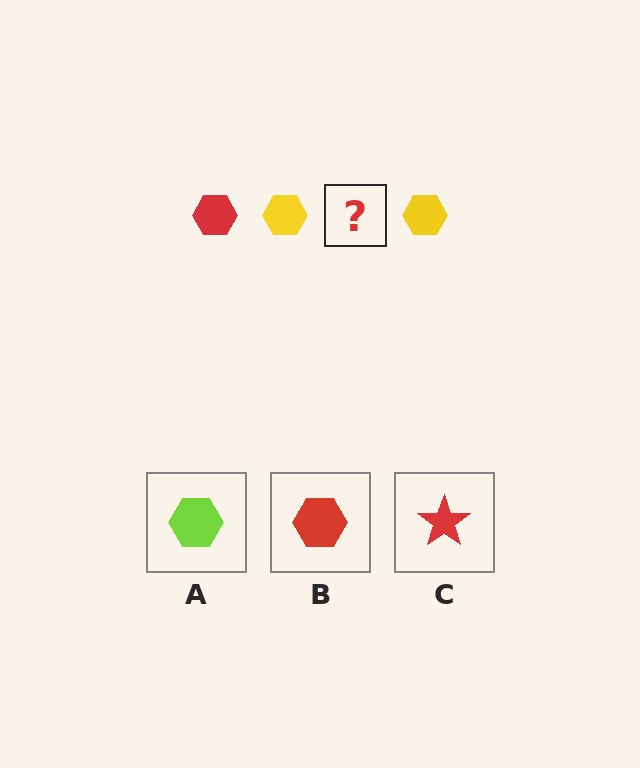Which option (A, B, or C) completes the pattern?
B.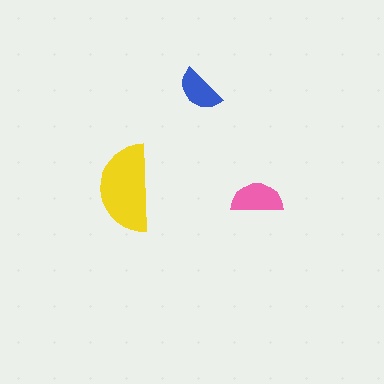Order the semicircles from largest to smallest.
the yellow one, the pink one, the blue one.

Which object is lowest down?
The pink semicircle is bottommost.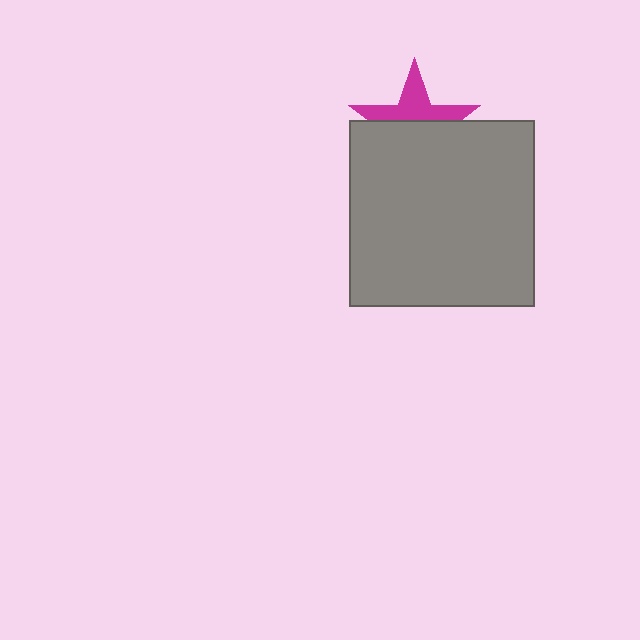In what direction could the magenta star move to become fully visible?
The magenta star could move up. That would shift it out from behind the gray square entirely.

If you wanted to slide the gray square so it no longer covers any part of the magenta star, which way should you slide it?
Slide it down — that is the most direct way to separate the two shapes.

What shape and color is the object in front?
The object in front is a gray square.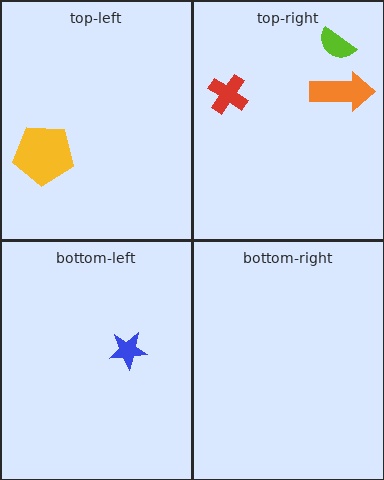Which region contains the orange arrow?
The top-right region.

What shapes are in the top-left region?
The yellow pentagon.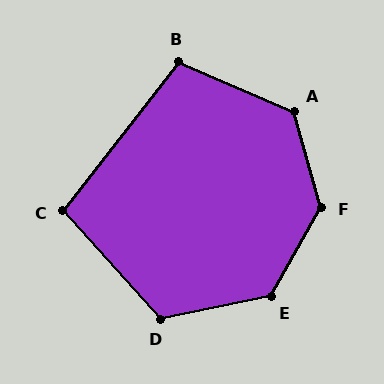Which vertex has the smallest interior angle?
C, at approximately 100 degrees.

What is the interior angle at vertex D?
Approximately 120 degrees (obtuse).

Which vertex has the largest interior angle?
F, at approximately 135 degrees.